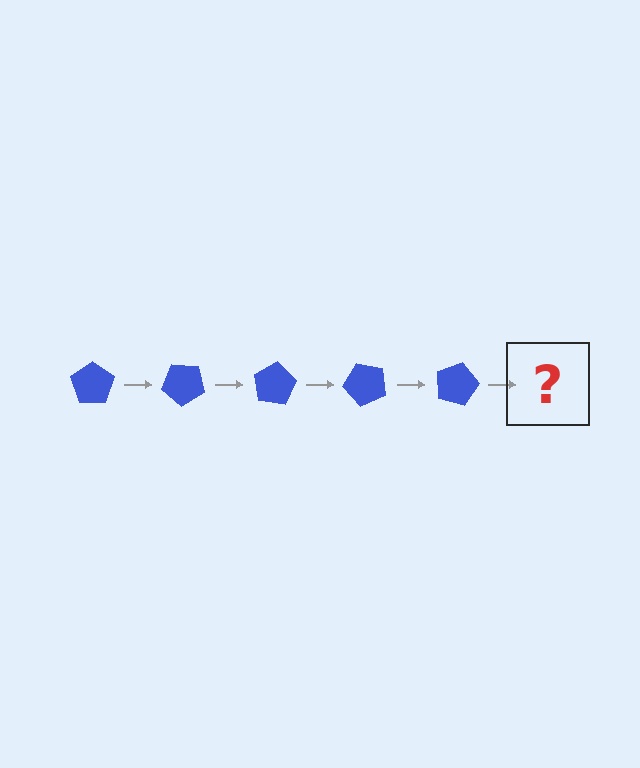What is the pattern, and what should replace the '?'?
The pattern is that the pentagon rotates 40 degrees each step. The '?' should be a blue pentagon rotated 200 degrees.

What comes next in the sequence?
The next element should be a blue pentagon rotated 200 degrees.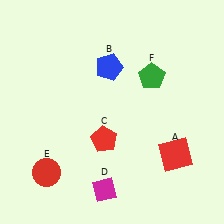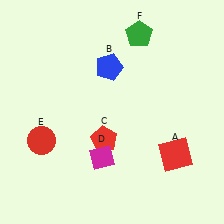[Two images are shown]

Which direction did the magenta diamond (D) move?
The magenta diamond (D) moved up.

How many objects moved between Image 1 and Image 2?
3 objects moved between the two images.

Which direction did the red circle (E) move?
The red circle (E) moved up.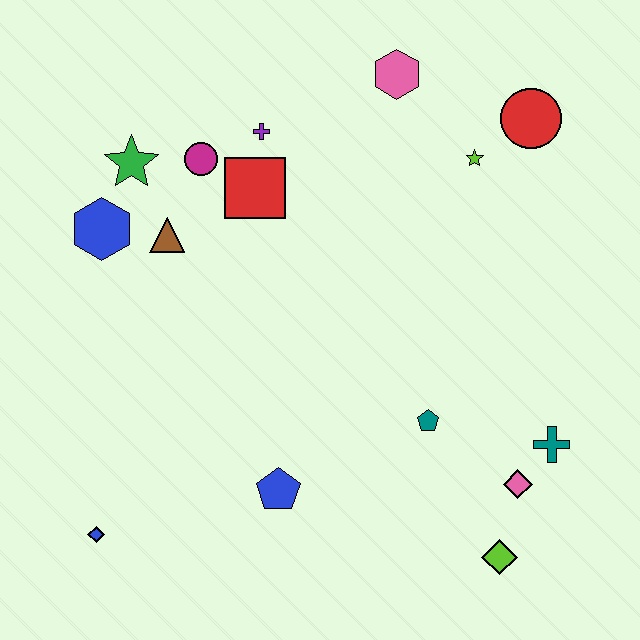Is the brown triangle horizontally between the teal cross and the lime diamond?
No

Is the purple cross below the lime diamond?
No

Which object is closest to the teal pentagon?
The pink diamond is closest to the teal pentagon.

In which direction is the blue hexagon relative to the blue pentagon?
The blue hexagon is above the blue pentagon.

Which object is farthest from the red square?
The lime diamond is farthest from the red square.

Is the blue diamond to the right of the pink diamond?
No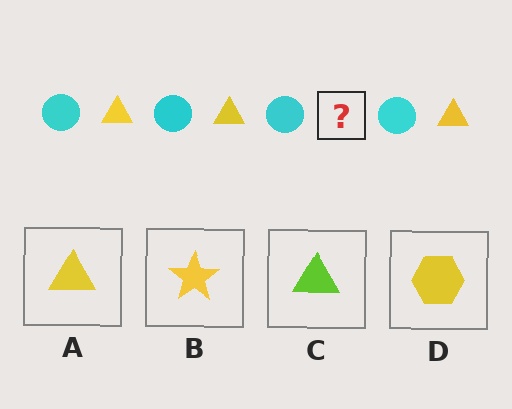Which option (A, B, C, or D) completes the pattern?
A.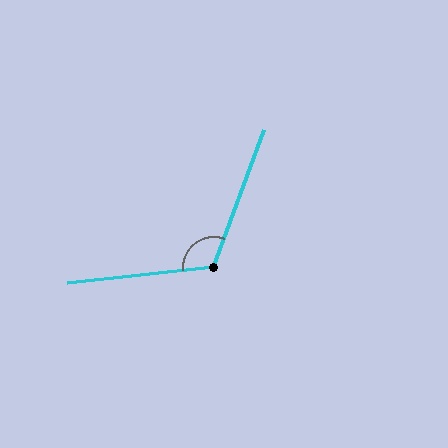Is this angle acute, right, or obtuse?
It is obtuse.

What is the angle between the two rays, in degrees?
Approximately 116 degrees.